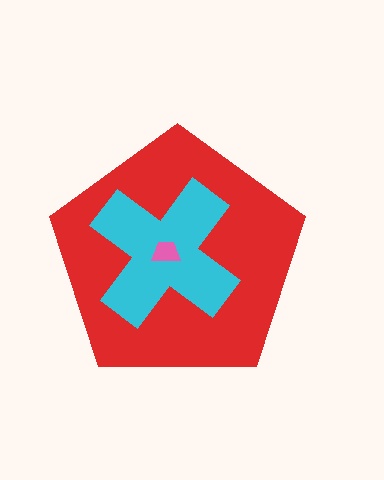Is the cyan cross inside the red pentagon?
Yes.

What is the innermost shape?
The pink trapezoid.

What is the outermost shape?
The red pentagon.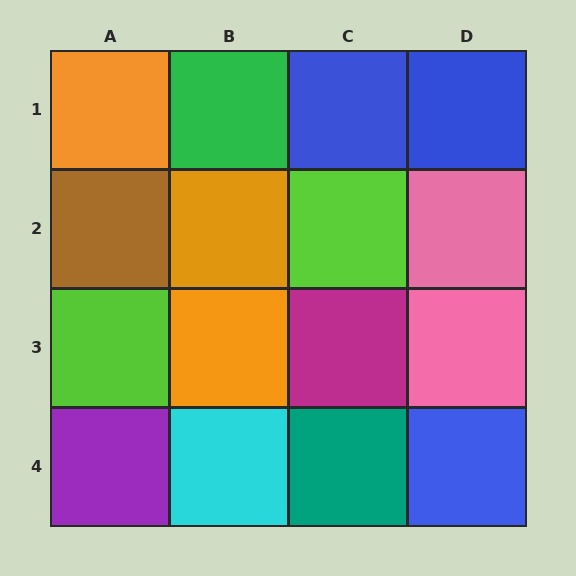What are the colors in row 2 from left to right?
Brown, orange, lime, pink.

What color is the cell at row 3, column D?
Pink.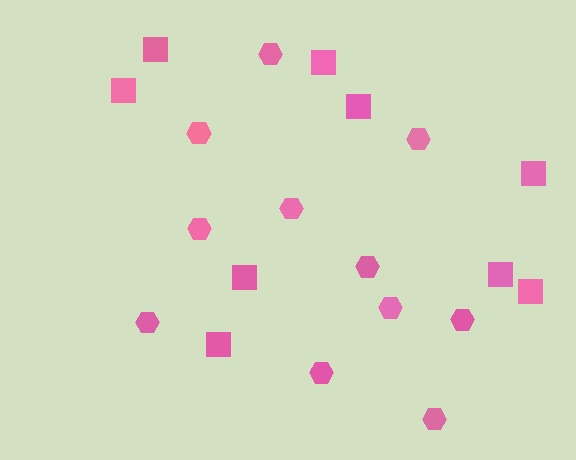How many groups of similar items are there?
There are 2 groups: one group of hexagons (11) and one group of squares (9).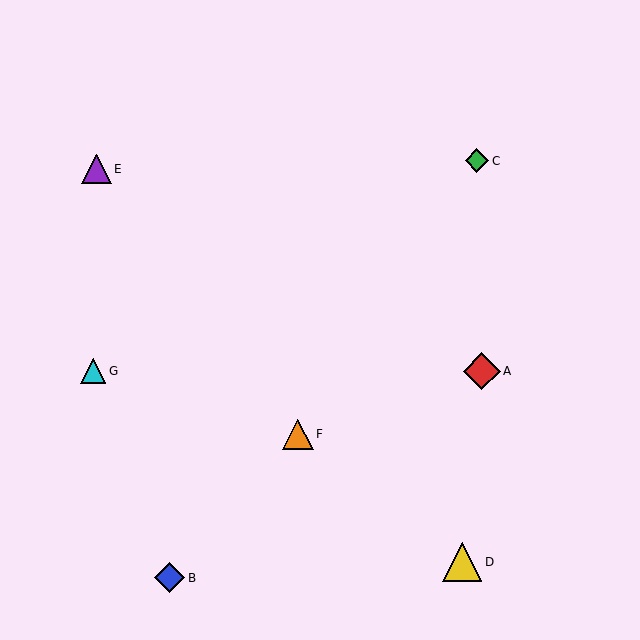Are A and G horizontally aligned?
Yes, both are at y≈371.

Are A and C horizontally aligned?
No, A is at y≈371 and C is at y≈161.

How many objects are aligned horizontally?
2 objects (A, G) are aligned horizontally.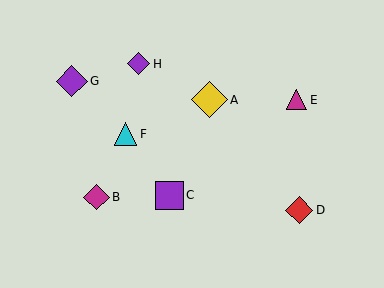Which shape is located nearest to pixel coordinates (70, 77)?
The purple diamond (labeled G) at (72, 81) is nearest to that location.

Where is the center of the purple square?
The center of the purple square is at (169, 195).